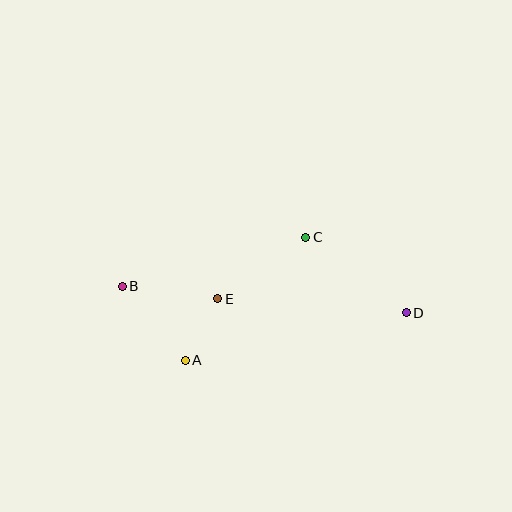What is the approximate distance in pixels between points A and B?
The distance between A and B is approximately 97 pixels.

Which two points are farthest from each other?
Points B and D are farthest from each other.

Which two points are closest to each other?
Points A and E are closest to each other.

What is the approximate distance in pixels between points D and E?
The distance between D and E is approximately 189 pixels.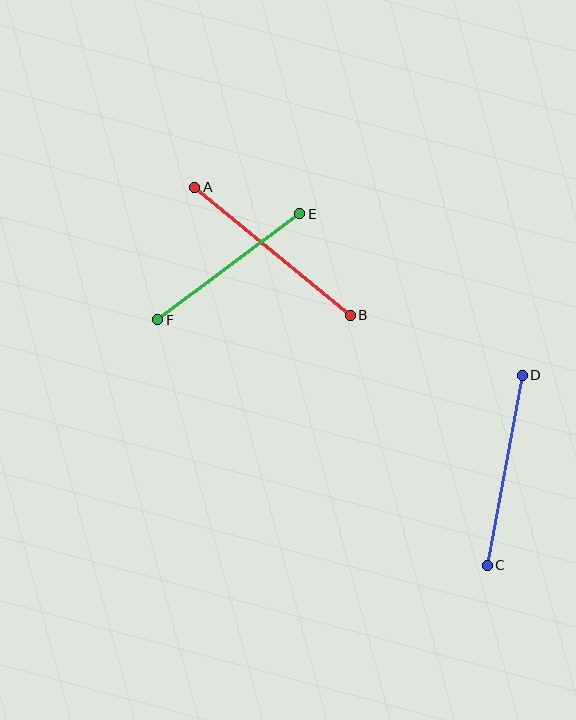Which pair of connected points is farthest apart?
Points A and B are farthest apart.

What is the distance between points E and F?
The distance is approximately 177 pixels.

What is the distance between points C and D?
The distance is approximately 193 pixels.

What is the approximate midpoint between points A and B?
The midpoint is at approximately (273, 251) pixels.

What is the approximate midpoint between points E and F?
The midpoint is at approximately (229, 267) pixels.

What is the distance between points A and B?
The distance is approximately 201 pixels.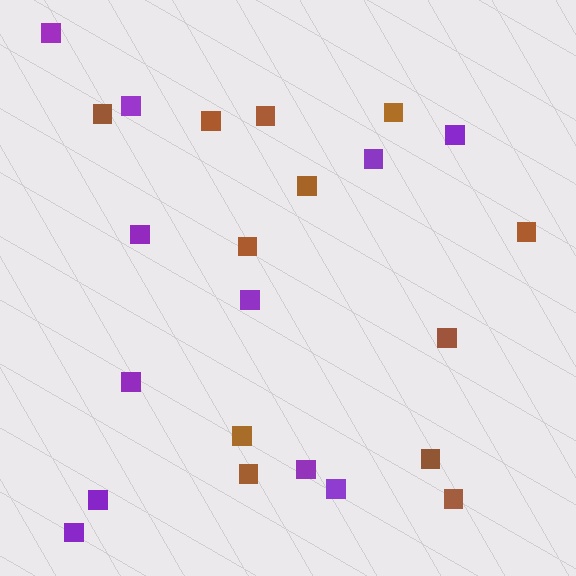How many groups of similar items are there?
There are 2 groups: one group of purple squares (11) and one group of brown squares (12).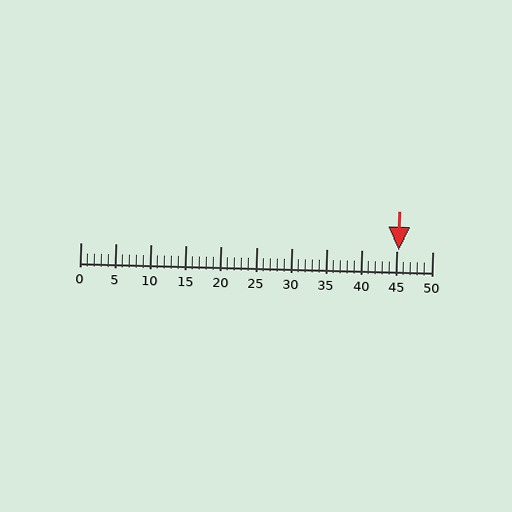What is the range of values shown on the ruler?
The ruler shows values from 0 to 50.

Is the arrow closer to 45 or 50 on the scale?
The arrow is closer to 45.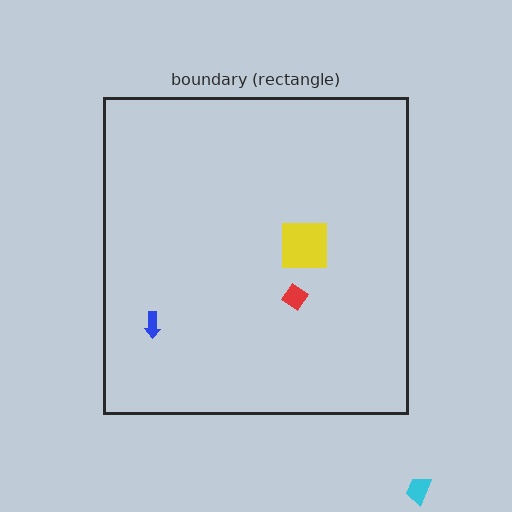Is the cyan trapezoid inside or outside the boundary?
Outside.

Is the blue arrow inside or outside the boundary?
Inside.